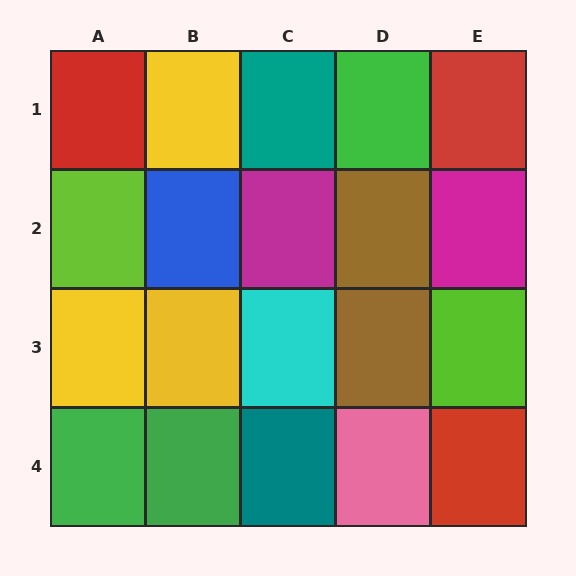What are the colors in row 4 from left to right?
Green, green, teal, pink, red.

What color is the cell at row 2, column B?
Blue.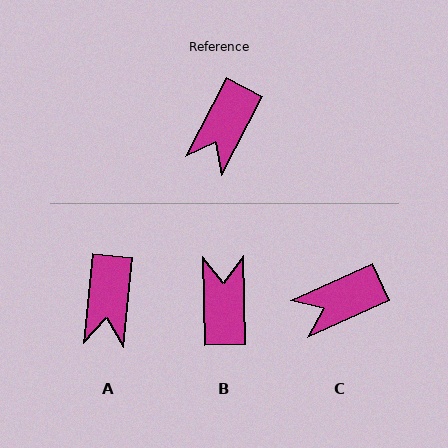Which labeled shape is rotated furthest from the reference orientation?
B, about 151 degrees away.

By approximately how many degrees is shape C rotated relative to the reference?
Approximately 38 degrees clockwise.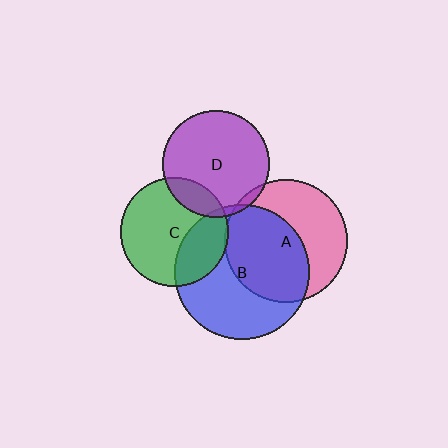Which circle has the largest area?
Circle B (blue).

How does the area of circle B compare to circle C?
Approximately 1.5 times.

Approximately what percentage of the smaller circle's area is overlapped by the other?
Approximately 55%.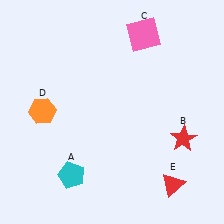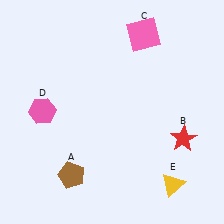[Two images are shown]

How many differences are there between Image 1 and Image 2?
There are 3 differences between the two images.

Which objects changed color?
A changed from cyan to brown. D changed from orange to pink. E changed from red to yellow.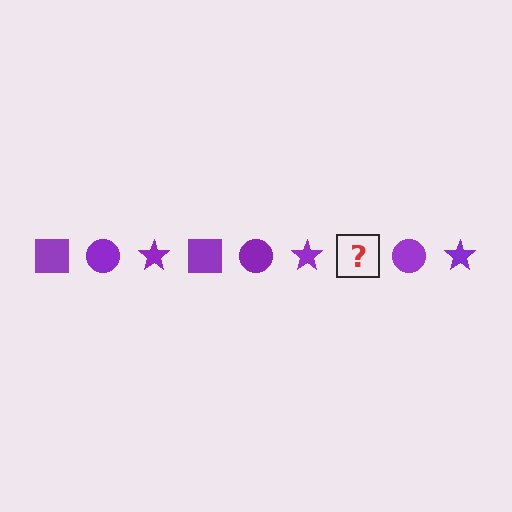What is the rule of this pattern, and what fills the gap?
The rule is that the pattern cycles through square, circle, star shapes in purple. The gap should be filled with a purple square.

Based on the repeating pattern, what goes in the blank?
The blank should be a purple square.